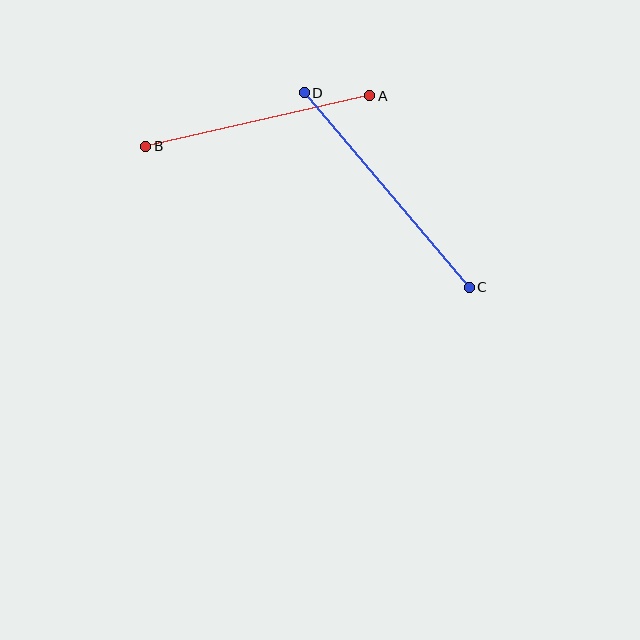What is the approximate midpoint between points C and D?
The midpoint is at approximately (387, 190) pixels.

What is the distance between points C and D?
The distance is approximately 255 pixels.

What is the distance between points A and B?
The distance is approximately 229 pixels.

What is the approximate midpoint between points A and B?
The midpoint is at approximately (258, 121) pixels.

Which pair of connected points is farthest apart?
Points C and D are farthest apart.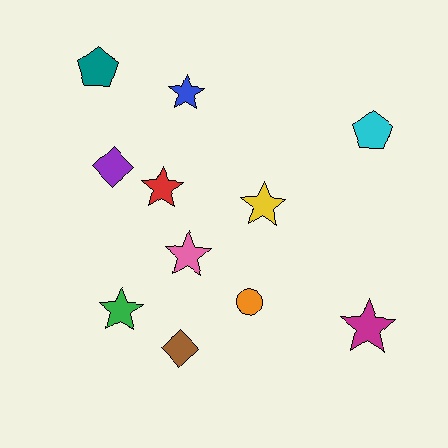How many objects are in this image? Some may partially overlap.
There are 11 objects.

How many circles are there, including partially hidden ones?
There is 1 circle.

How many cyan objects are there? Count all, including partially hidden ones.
There is 1 cyan object.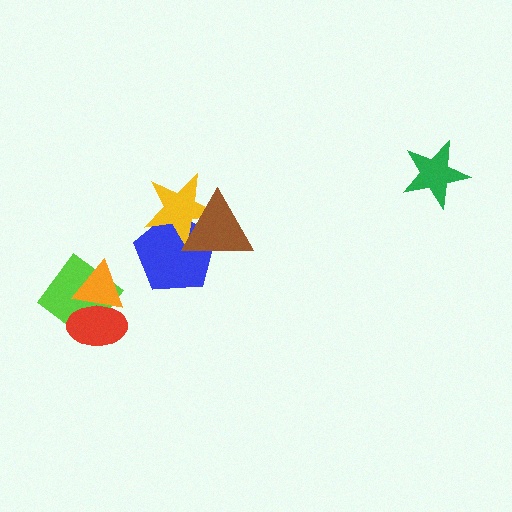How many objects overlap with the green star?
0 objects overlap with the green star.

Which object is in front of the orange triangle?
The red ellipse is in front of the orange triangle.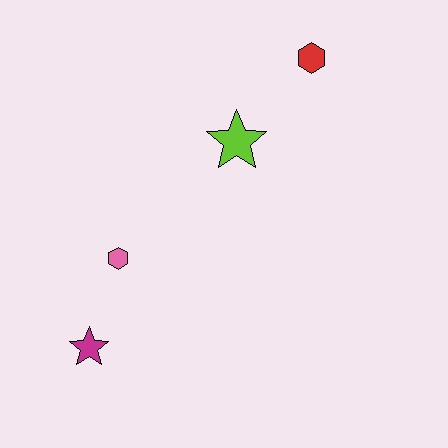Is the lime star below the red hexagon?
Yes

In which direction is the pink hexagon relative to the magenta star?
The pink hexagon is above the magenta star.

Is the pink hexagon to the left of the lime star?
Yes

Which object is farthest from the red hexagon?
The magenta star is farthest from the red hexagon.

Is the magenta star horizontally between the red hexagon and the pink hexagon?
No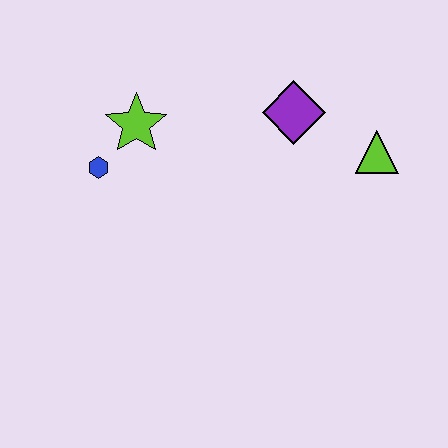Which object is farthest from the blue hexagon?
The lime triangle is farthest from the blue hexagon.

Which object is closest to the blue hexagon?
The lime star is closest to the blue hexagon.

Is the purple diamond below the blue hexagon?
No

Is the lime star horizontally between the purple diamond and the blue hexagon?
Yes